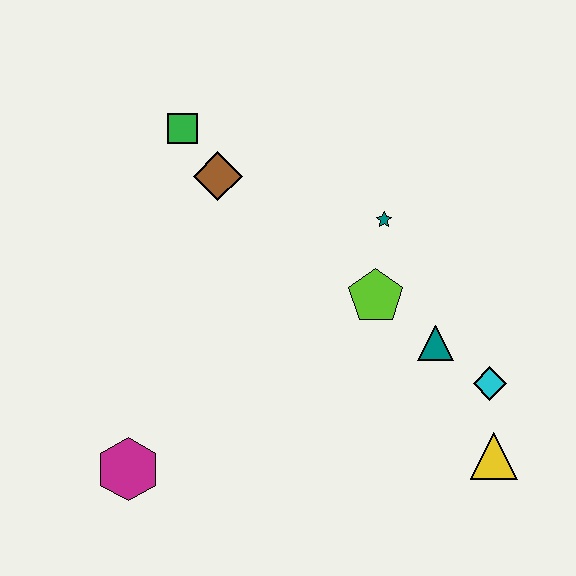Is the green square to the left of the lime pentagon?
Yes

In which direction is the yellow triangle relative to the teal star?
The yellow triangle is below the teal star.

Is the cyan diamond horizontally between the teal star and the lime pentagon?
No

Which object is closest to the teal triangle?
The cyan diamond is closest to the teal triangle.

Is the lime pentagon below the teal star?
Yes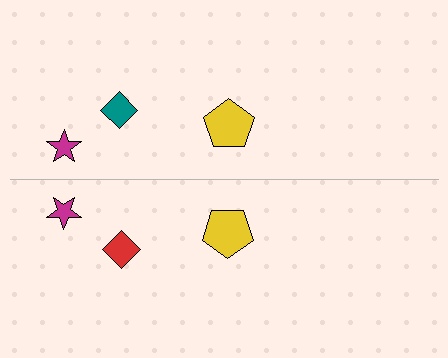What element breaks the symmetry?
The red diamond on the bottom side breaks the symmetry — its mirror counterpart is teal.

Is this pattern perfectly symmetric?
No, the pattern is not perfectly symmetric. The red diamond on the bottom side breaks the symmetry — its mirror counterpart is teal.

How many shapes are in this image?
There are 6 shapes in this image.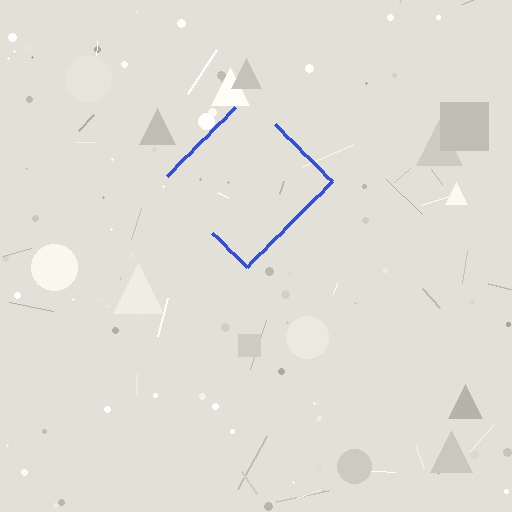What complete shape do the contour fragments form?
The contour fragments form a diamond.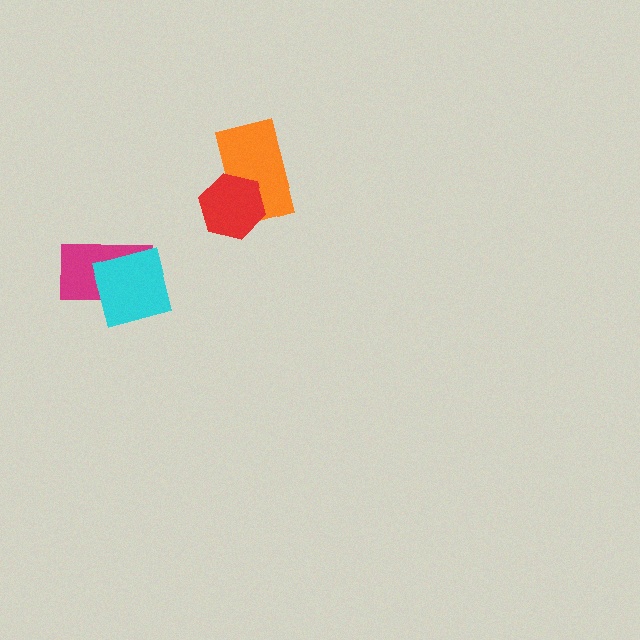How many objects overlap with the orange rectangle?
1 object overlaps with the orange rectangle.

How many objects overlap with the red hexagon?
1 object overlaps with the red hexagon.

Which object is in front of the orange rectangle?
The red hexagon is in front of the orange rectangle.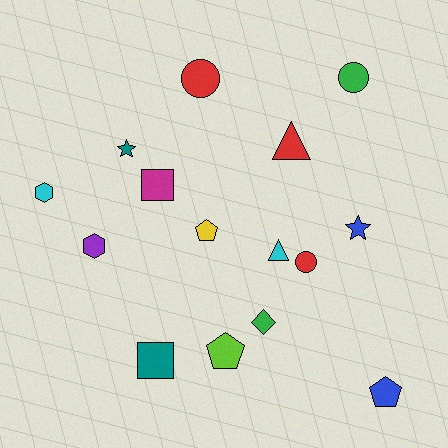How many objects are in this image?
There are 15 objects.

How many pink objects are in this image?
There are no pink objects.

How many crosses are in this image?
There are no crosses.